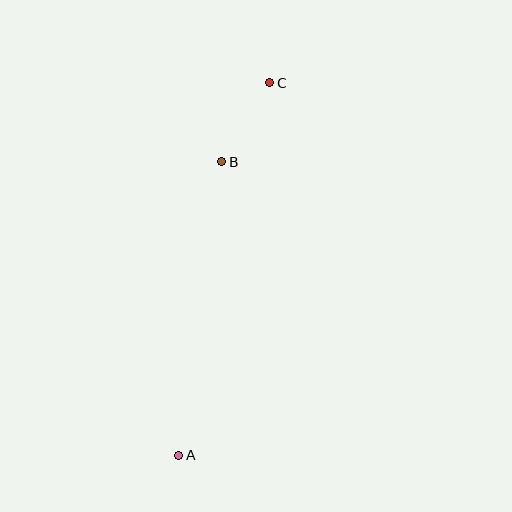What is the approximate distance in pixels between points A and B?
The distance between A and B is approximately 297 pixels.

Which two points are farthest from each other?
Points A and C are farthest from each other.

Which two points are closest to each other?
Points B and C are closest to each other.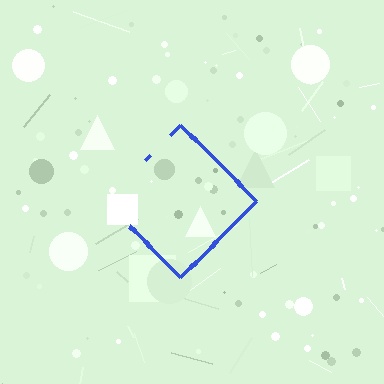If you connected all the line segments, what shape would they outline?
They would outline a diamond.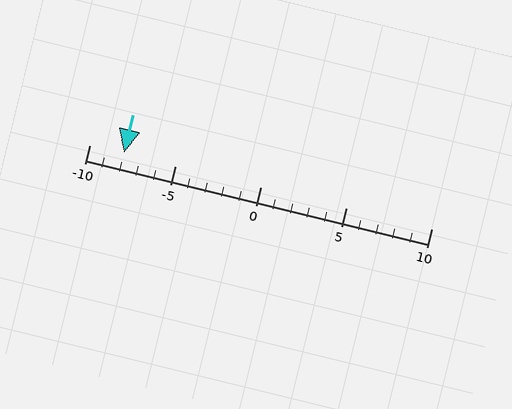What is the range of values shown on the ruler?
The ruler shows values from -10 to 10.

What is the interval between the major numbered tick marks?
The major tick marks are spaced 5 units apart.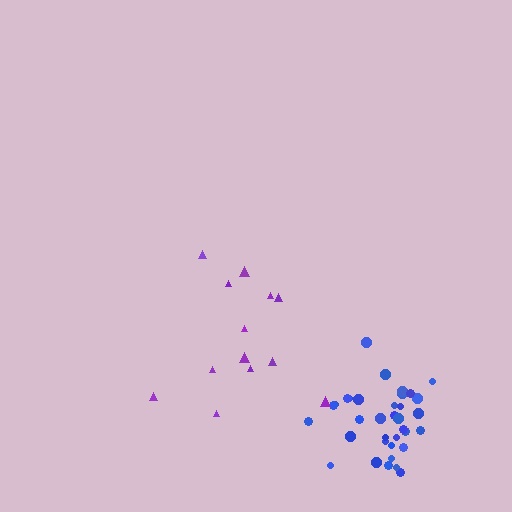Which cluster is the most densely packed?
Blue.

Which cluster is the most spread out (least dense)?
Purple.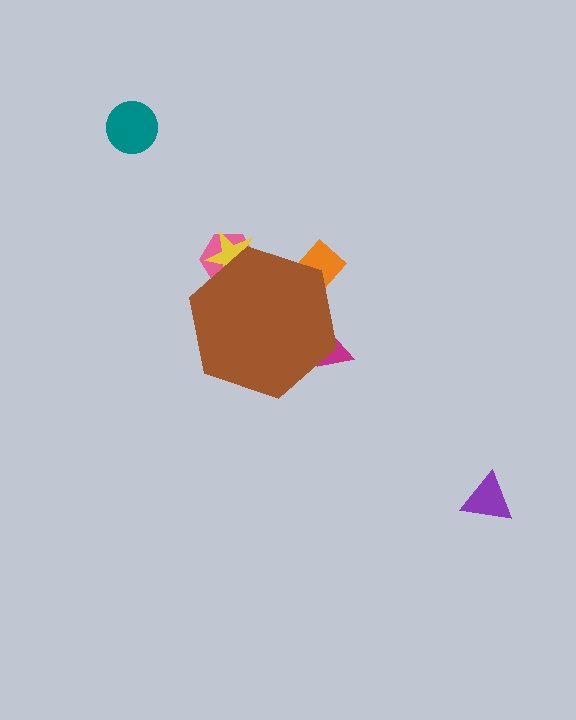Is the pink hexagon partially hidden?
Yes, the pink hexagon is partially hidden behind the brown hexagon.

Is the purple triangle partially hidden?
No, the purple triangle is fully visible.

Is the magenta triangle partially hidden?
Yes, the magenta triangle is partially hidden behind the brown hexagon.